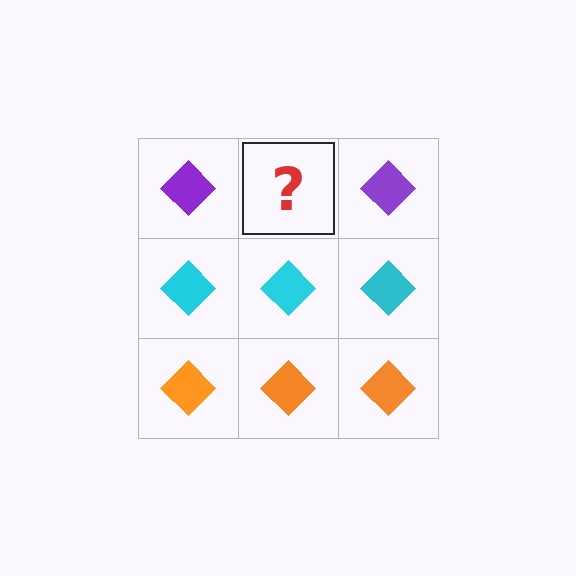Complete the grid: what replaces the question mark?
The question mark should be replaced with a purple diamond.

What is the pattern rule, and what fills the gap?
The rule is that each row has a consistent color. The gap should be filled with a purple diamond.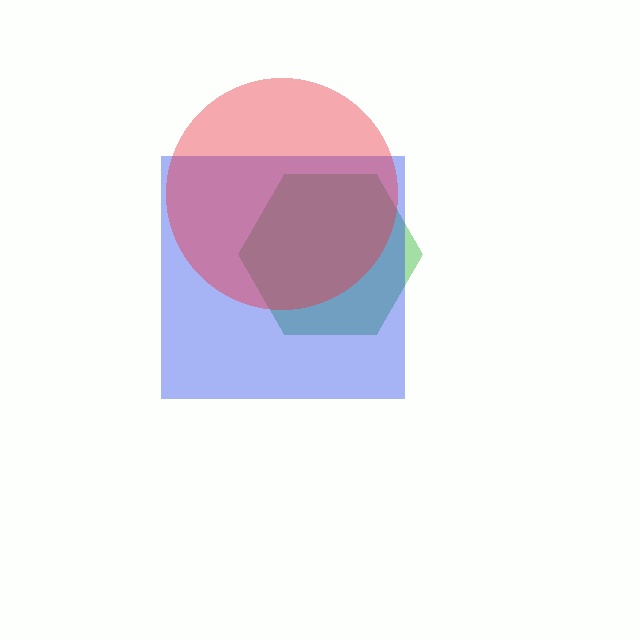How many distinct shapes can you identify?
There are 3 distinct shapes: a green hexagon, a blue square, a red circle.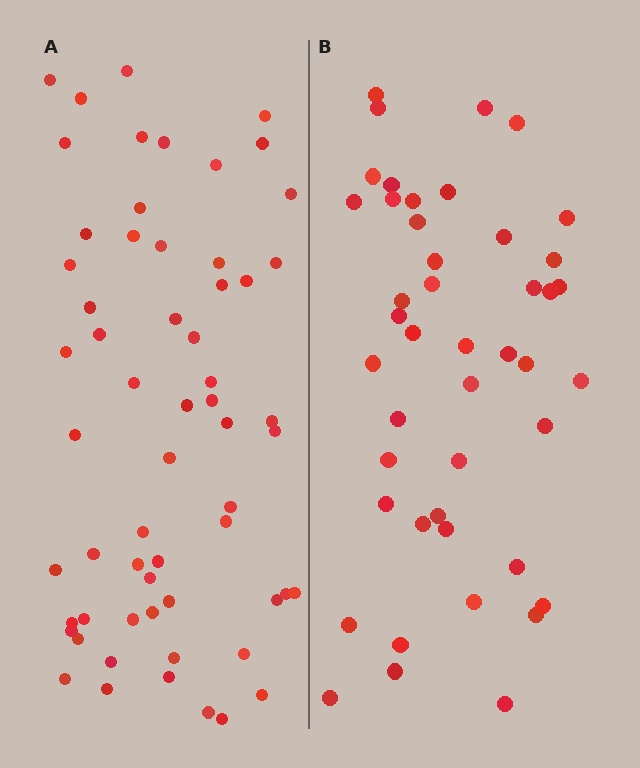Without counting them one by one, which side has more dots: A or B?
Region A (the left region) has more dots.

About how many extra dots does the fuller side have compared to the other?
Region A has approximately 15 more dots than region B.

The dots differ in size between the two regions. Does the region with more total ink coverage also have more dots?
No. Region B has more total ink coverage because its dots are larger, but region A actually contains more individual dots. Total area can be misleading — the number of items is what matters here.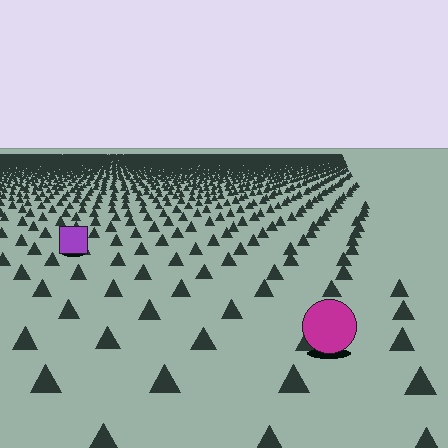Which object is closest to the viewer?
The magenta circle is closest. The texture marks near it are larger and more spread out.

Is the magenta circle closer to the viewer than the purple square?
Yes. The magenta circle is closer — you can tell from the texture gradient: the ground texture is coarser near it.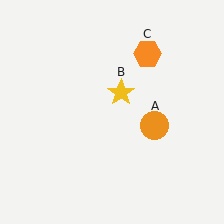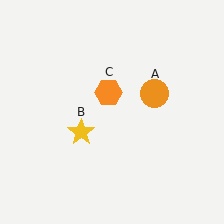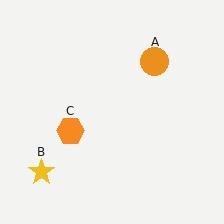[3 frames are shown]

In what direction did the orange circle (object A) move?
The orange circle (object A) moved up.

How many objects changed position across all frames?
3 objects changed position: orange circle (object A), yellow star (object B), orange hexagon (object C).